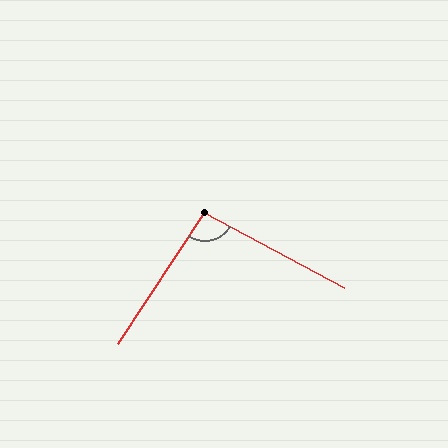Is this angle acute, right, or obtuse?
It is obtuse.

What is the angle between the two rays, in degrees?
Approximately 95 degrees.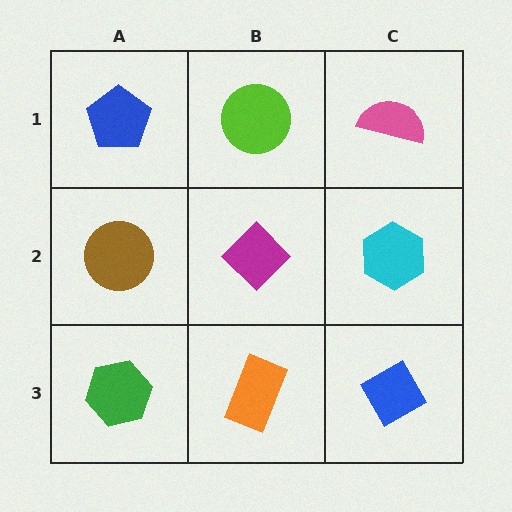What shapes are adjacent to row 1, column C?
A cyan hexagon (row 2, column C), a lime circle (row 1, column B).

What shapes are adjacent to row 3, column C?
A cyan hexagon (row 2, column C), an orange rectangle (row 3, column B).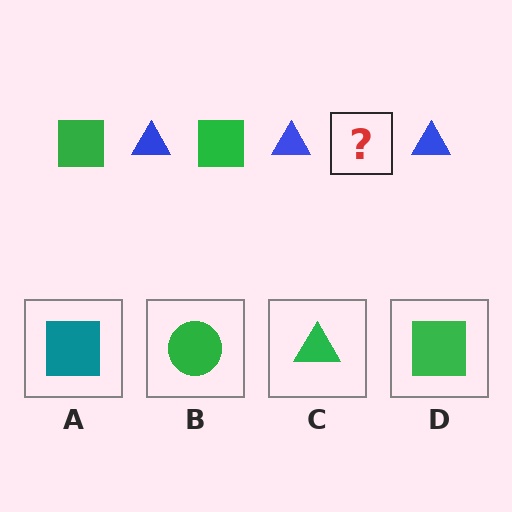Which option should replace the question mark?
Option D.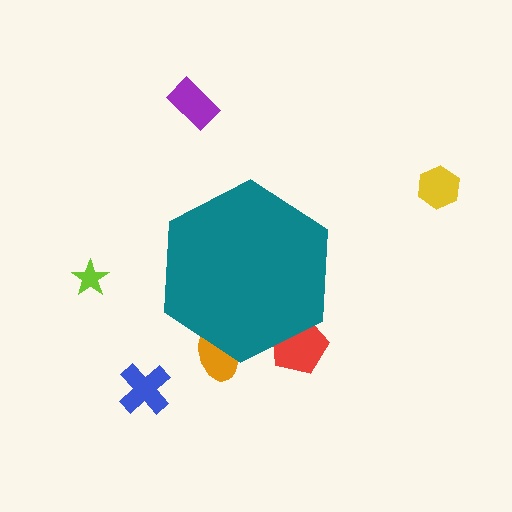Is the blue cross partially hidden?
No, the blue cross is fully visible.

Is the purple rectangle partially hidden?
No, the purple rectangle is fully visible.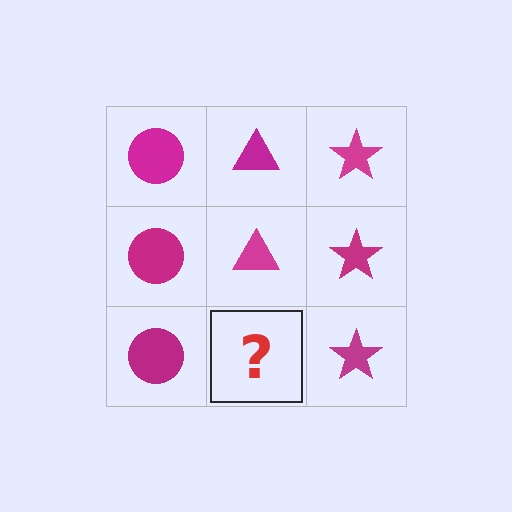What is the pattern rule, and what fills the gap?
The rule is that each column has a consistent shape. The gap should be filled with a magenta triangle.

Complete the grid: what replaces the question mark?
The question mark should be replaced with a magenta triangle.